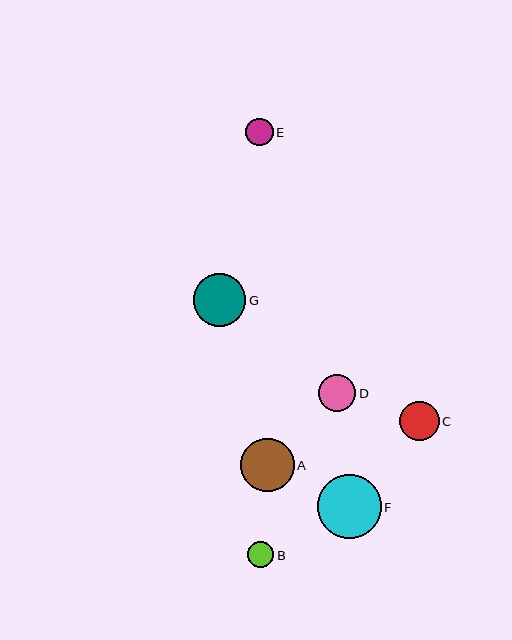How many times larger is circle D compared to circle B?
Circle D is approximately 1.4 times the size of circle B.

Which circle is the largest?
Circle F is the largest with a size of approximately 64 pixels.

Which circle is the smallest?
Circle B is the smallest with a size of approximately 26 pixels.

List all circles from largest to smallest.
From largest to smallest: F, A, G, C, D, E, B.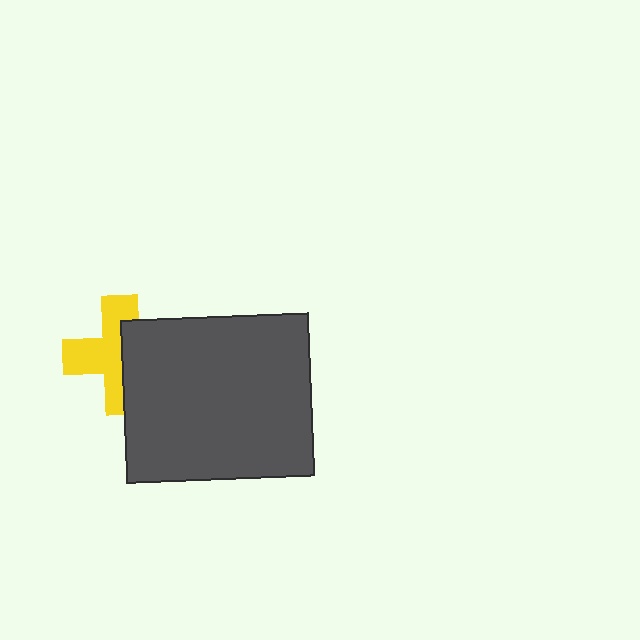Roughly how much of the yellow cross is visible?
About half of it is visible (roughly 55%).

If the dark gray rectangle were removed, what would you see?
You would see the complete yellow cross.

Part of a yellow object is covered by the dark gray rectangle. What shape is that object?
It is a cross.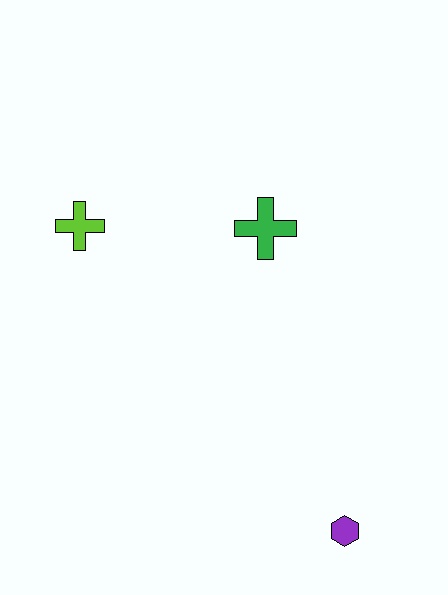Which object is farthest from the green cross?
The purple hexagon is farthest from the green cross.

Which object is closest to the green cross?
The lime cross is closest to the green cross.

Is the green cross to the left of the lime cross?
No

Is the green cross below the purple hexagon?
No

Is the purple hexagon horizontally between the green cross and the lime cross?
No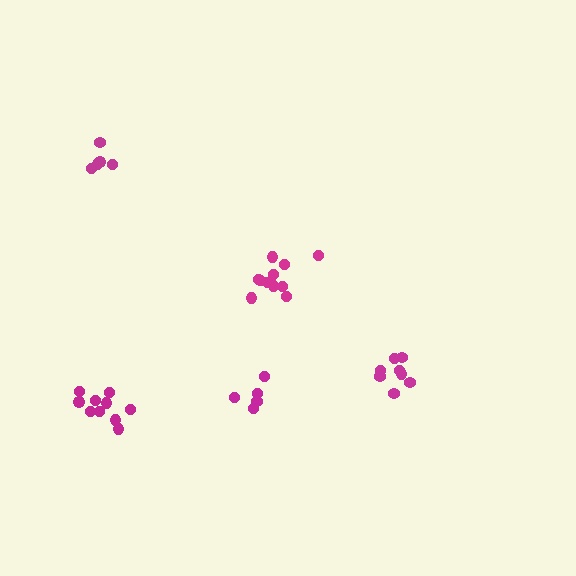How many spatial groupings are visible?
There are 5 spatial groupings.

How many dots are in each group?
Group 1: 5 dots, Group 2: 10 dots, Group 3: 11 dots, Group 4: 5 dots, Group 5: 8 dots (39 total).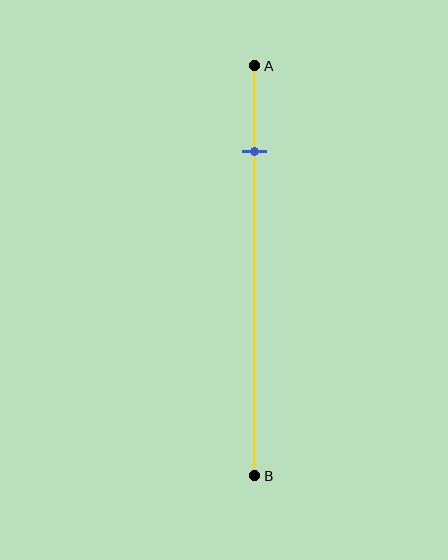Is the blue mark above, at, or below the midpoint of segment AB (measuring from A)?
The blue mark is above the midpoint of segment AB.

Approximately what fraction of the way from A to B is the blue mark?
The blue mark is approximately 20% of the way from A to B.